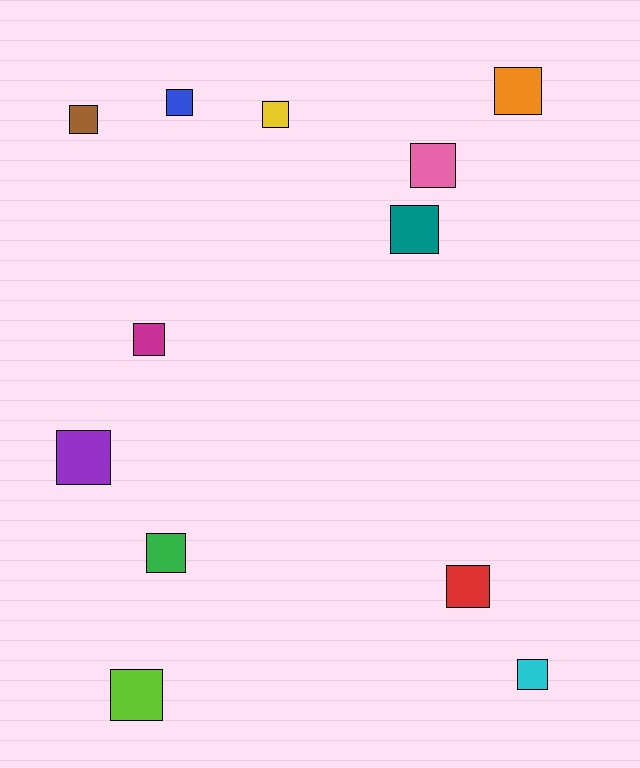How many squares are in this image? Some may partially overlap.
There are 12 squares.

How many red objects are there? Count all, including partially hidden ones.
There is 1 red object.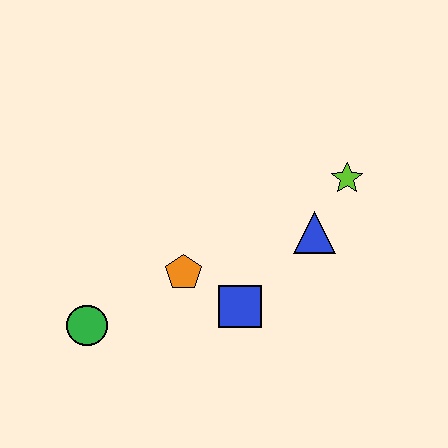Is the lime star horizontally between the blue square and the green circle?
No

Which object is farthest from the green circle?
The lime star is farthest from the green circle.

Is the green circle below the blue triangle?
Yes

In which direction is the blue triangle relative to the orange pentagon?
The blue triangle is to the right of the orange pentagon.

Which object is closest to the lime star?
The blue triangle is closest to the lime star.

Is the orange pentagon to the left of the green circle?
No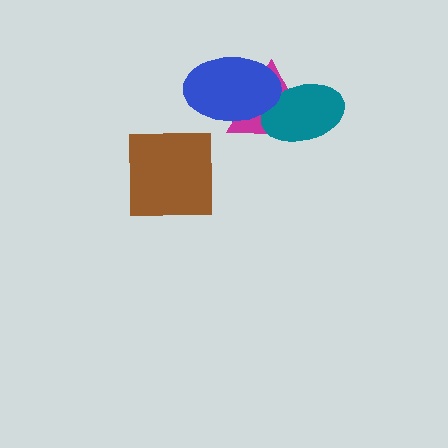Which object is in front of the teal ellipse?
The blue ellipse is in front of the teal ellipse.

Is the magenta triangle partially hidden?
Yes, it is partially covered by another shape.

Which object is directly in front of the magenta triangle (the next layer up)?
The teal ellipse is directly in front of the magenta triangle.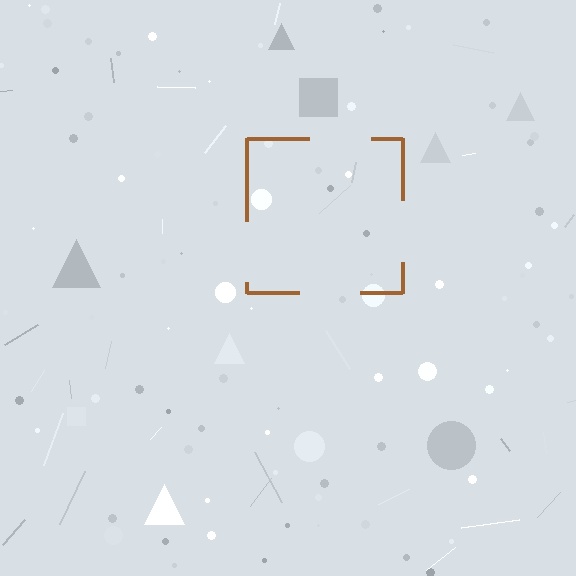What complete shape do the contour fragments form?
The contour fragments form a square.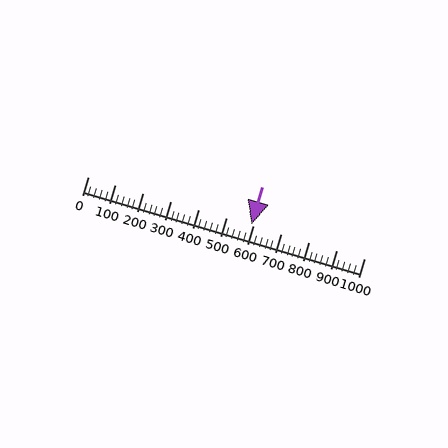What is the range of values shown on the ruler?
The ruler shows values from 0 to 1000.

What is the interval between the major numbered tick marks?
The major tick marks are spaced 100 units apart.